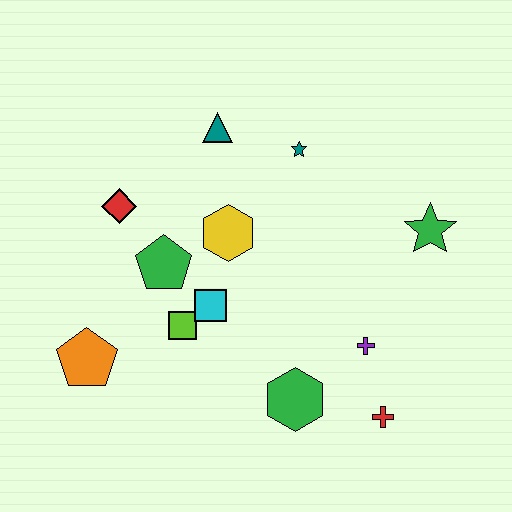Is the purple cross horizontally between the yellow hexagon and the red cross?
Yes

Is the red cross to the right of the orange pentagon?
Yes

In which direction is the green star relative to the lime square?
The green star is to the right of the lime square.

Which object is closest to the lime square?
The cyan square is closest to the lime square.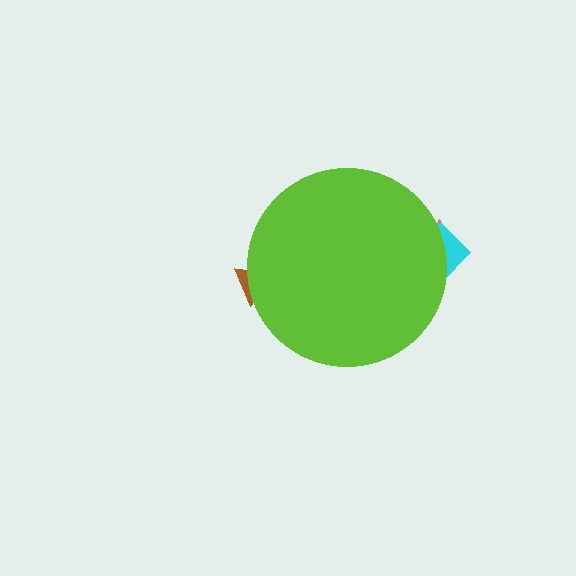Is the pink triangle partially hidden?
Yes, the pink triangle is partially hidden behind the lime circle.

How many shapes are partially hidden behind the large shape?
3 shapes are partially hidden.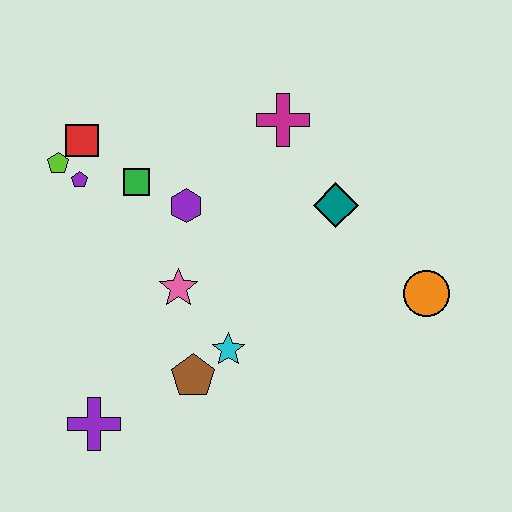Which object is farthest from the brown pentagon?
The magenta cross is farthest from the brown pentagon.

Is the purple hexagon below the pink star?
No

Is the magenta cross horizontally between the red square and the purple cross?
No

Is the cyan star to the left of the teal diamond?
Yes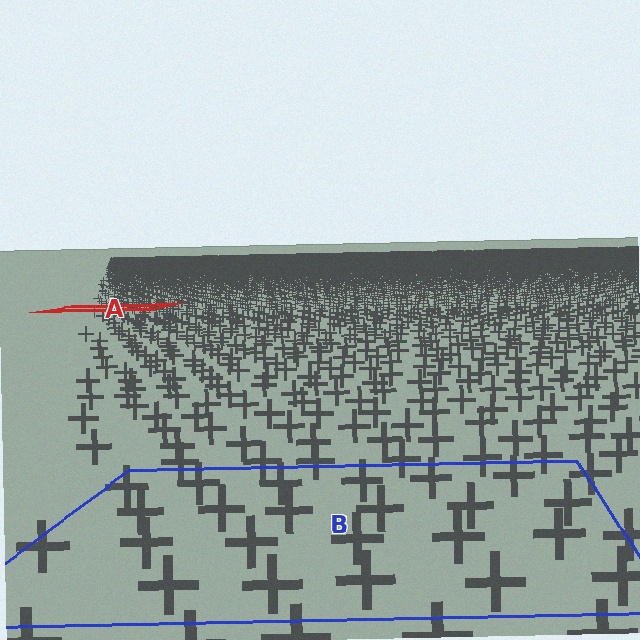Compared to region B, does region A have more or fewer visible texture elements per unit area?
Region A has more texture elements per unit area — they are packed more densely because it is farther away.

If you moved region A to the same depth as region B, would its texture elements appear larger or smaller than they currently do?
They would appear larger. At a closer depth, the same texture elements are projected at a bigger on-screen size.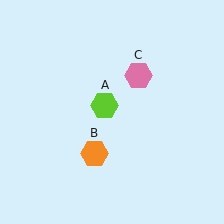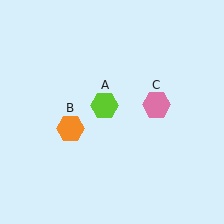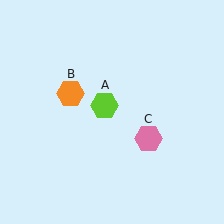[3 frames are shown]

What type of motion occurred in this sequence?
The orange hexagon (object B), pink hexagon (object C) rotated clockwise around the center of the scene.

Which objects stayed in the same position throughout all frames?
Lime hexagon (object A) remained stationary.